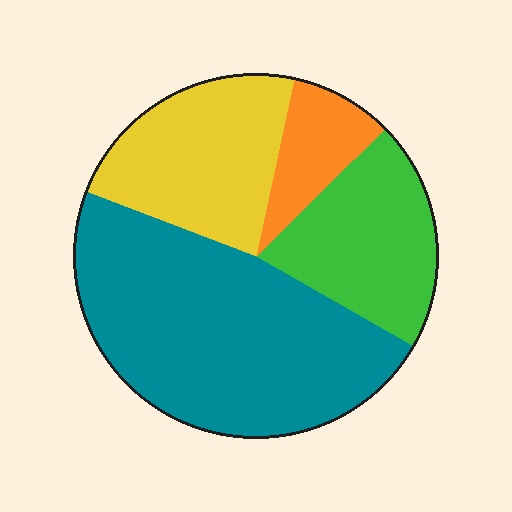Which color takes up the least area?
Orange, at roughly 10%.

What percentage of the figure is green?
Green covers around 20% of the figure.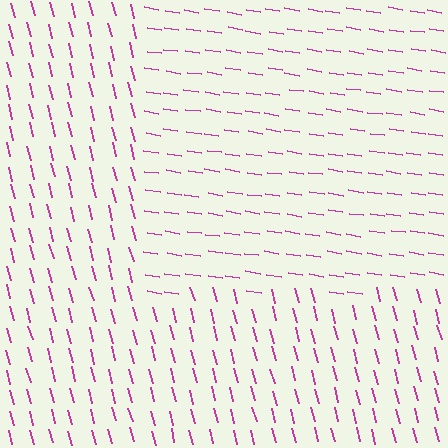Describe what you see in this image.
The image is filled with small magenta line segments. A rectangle region in the image has lines oriented differently from the surrounding lines, creating a visible texture boundary.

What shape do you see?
I see a rectangle.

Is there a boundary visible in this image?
Yes, there is a texture boundary formed by a change in line orientation.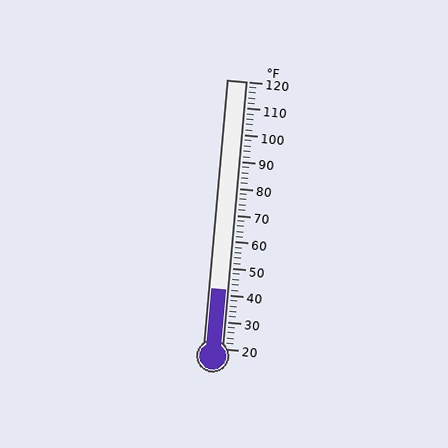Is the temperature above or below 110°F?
The temperature is below 110°F.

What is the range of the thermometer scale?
The thermometer scale ranges from 20°F to 120°F.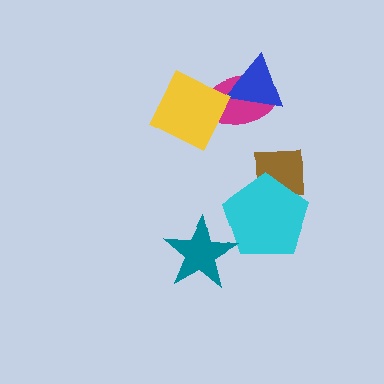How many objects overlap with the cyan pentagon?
2 objects overlap with the cyan pentagon.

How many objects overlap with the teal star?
1 object overlaps with the teal star.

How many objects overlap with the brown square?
1 object overlaps with the brown square.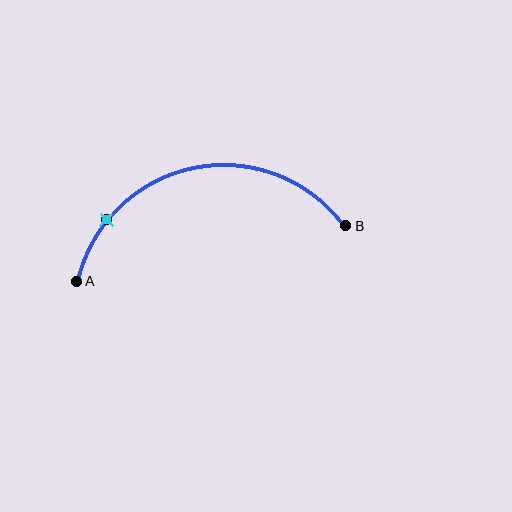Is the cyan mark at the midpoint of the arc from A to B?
No. The cyan mark lies on the arc but is closer to endpoint A. The arc midpoint would be at the point on the curve equidistant along the arc from both A and B.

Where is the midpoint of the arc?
The arc midpoint is the point on the curve farthest from the straight line joining A and B. It sits above that line.